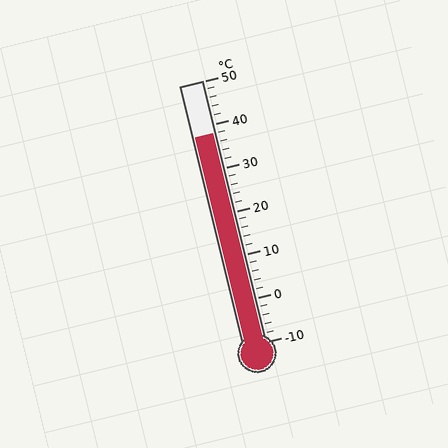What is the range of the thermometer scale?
The thermometer scale ranges from -10°C to 50°C.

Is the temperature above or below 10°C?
The temperature is above 10°C.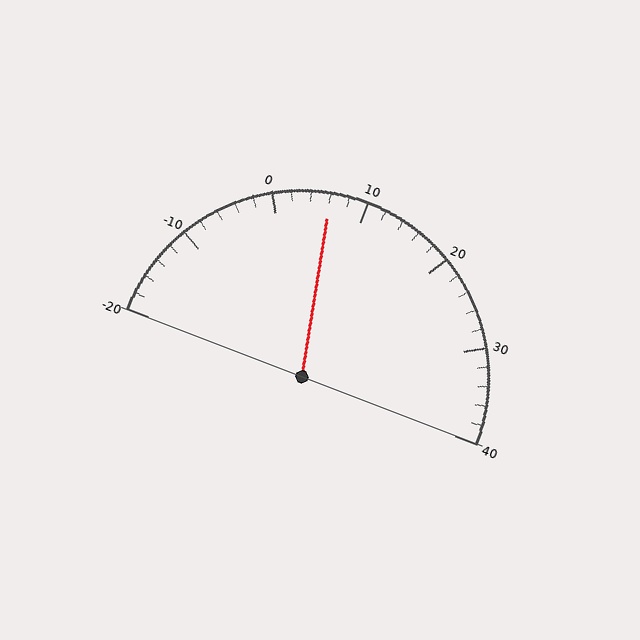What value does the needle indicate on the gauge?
The needle indicates approximately 6.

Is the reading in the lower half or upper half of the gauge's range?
The reading is in the lower half of the range (-20 to 40).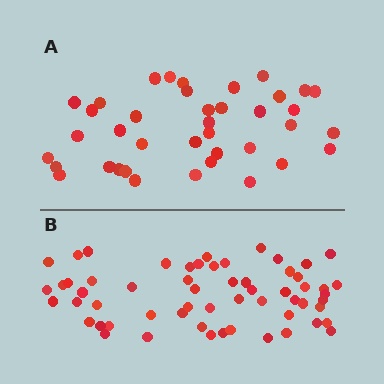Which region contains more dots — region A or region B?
Region B (the bottom region) has more dots.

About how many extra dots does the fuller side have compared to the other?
Region B has approximately 20 more dots than region A.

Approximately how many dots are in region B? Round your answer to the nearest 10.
About 60 dots. (The exact count is 59, which rounds to 60.)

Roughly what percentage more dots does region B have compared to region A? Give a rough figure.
About 50% more.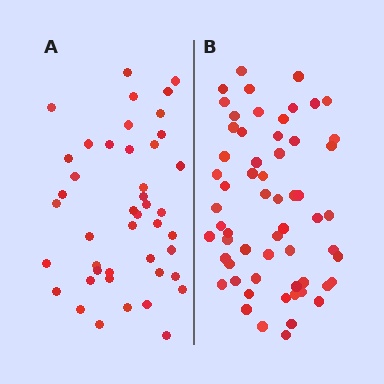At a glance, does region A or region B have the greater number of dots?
Region B (the right region) has more dots.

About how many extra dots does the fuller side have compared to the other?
Region B has approximately 15 more dots than region A.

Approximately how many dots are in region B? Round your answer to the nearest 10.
About 60 dots.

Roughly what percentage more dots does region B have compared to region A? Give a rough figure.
About 35% more.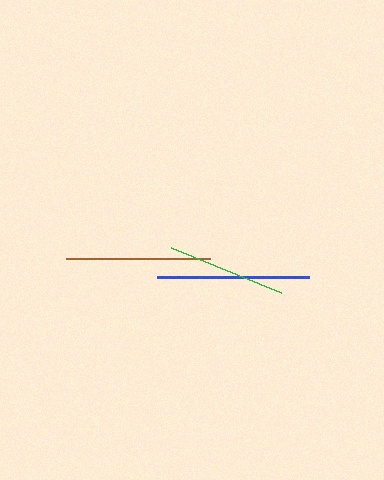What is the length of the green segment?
The green segment is approximately 120 pixels long.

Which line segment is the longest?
The blue line is the longest at approximately 152 pixels.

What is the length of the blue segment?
The blue segment is approximately 152 pixels long.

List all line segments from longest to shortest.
From longest to shortest: blue, brown, green.